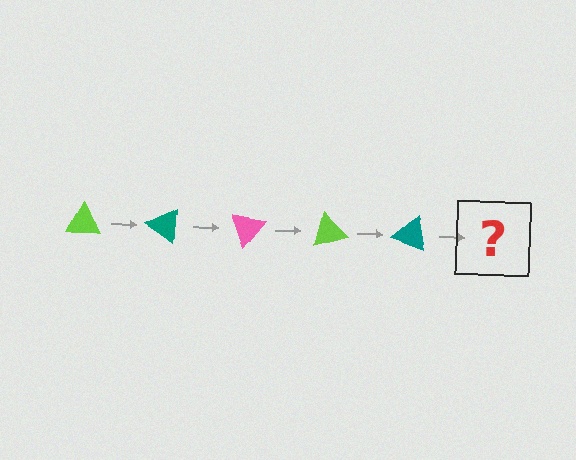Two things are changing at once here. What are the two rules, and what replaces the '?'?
The two rules are that it rotates 35 degrees each step and the color cycles through lime, teal, and pink. The '?' should be a pink triangle, rotated 175 degrees from the start.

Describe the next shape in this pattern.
It should be a pink triangle, rotated 175 degrees from the start.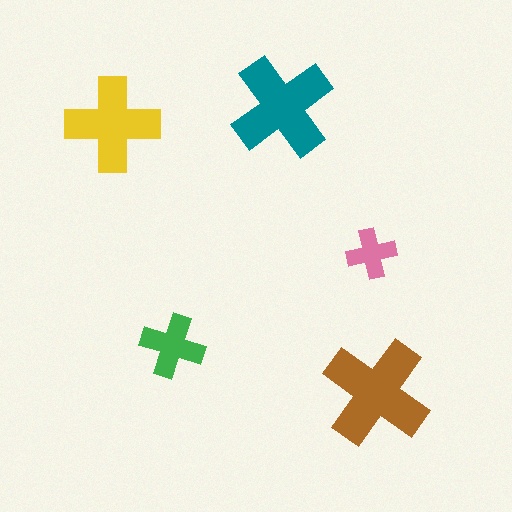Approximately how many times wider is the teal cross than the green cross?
About 1.5 times wider.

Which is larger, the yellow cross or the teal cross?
The teal one.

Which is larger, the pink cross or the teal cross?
The teal one.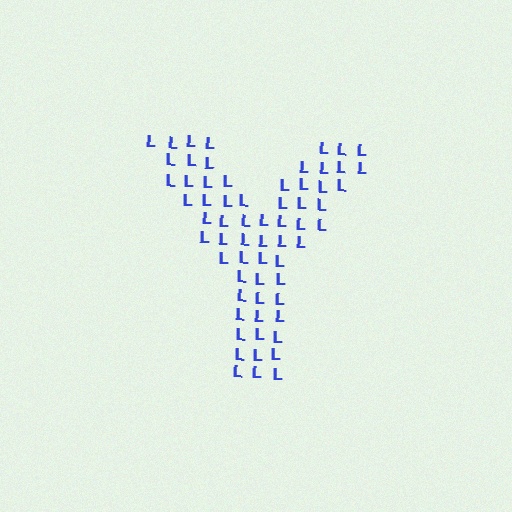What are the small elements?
The small elements are letter L's.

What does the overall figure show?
The overall figure shows the letter Y.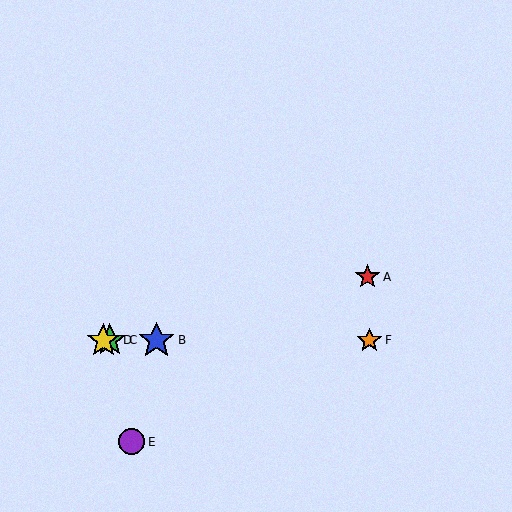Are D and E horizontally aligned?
No, D is at y≈340 and E is at y≈442.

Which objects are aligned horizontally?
Objects B, C, D, F are aligned horizontally.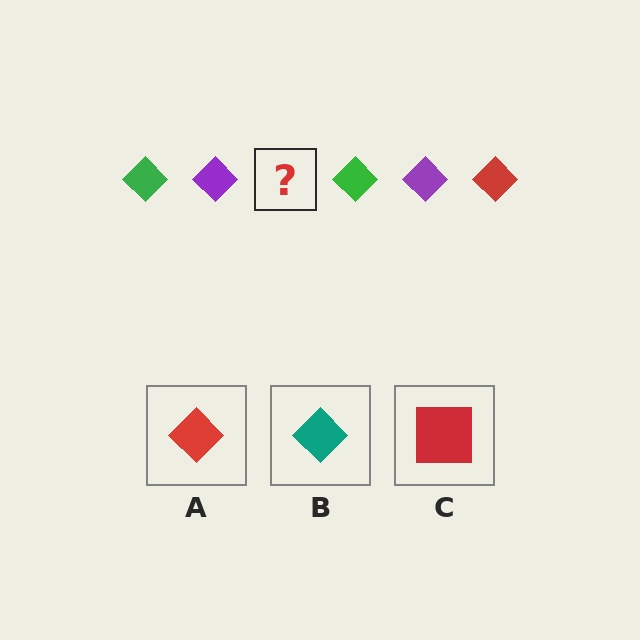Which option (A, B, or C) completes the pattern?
A.